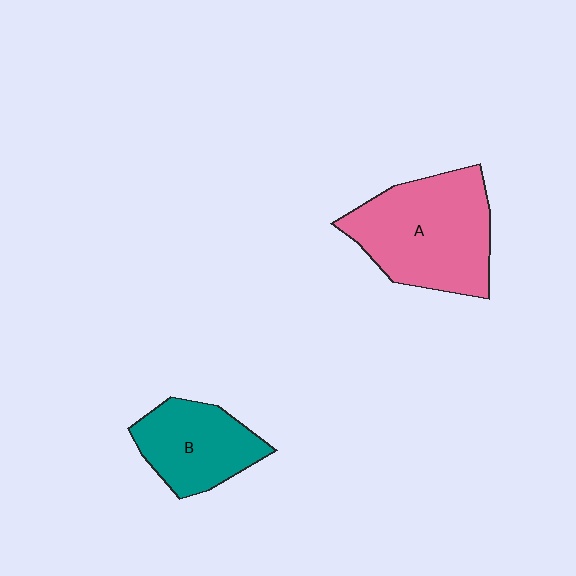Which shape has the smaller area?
Shape B (teal).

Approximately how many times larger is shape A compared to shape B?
Approximately 1.6 times.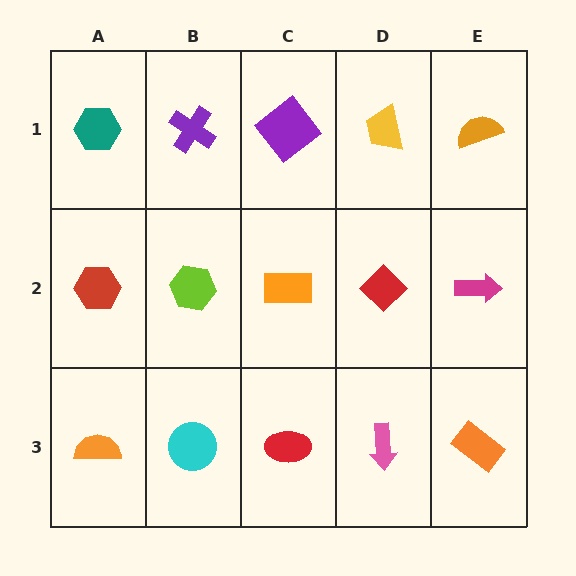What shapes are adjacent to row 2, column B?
A purple cross (row 1, column B), a cyan circle (row 3, column B), a red hexagon (row 2, column A), an orange rectangle (row 2, column C).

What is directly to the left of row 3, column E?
A pink arrow.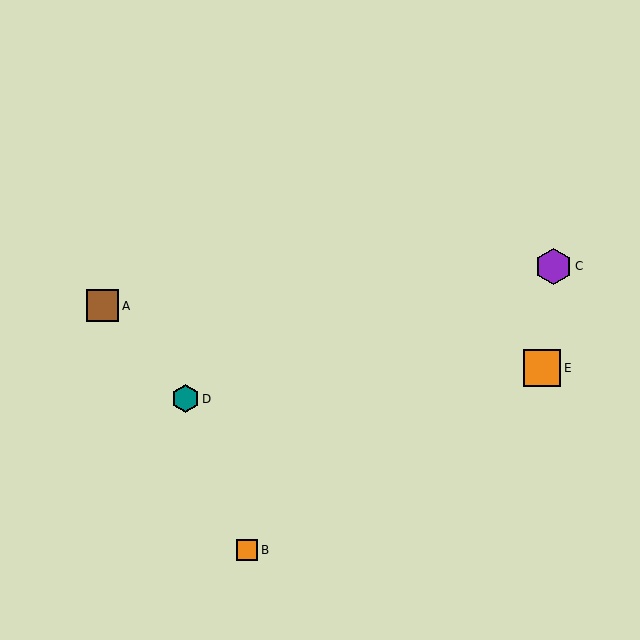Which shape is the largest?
The orange square (labeled E) is the largest.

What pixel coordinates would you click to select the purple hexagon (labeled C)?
Click at (554, 267) to select the purple hexagon C.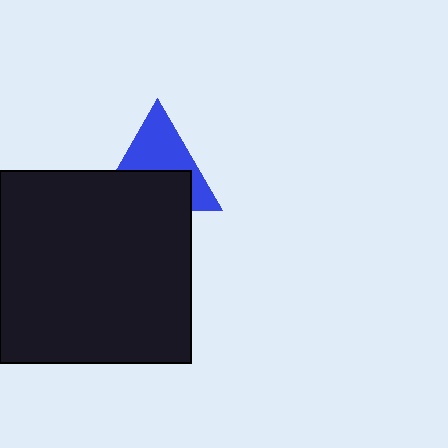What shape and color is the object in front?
The object in front is a black square.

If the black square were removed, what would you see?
You would see the complete blue triangle.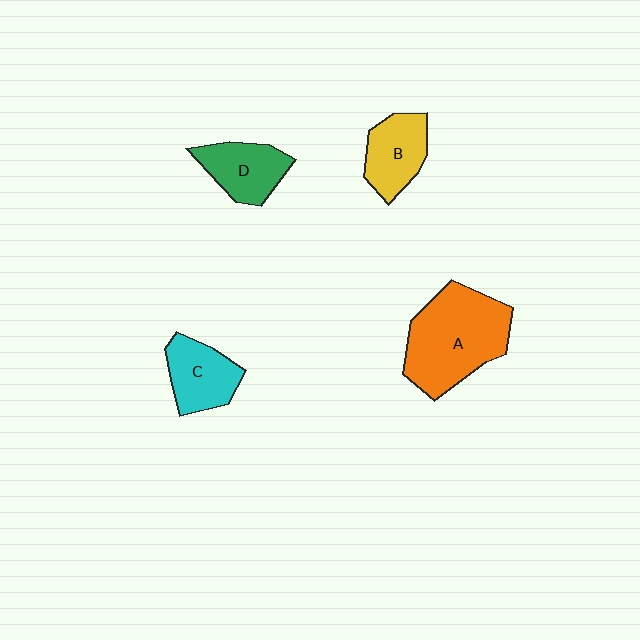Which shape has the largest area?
Shape A (orange).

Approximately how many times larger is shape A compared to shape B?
Approximately 2.0 times.